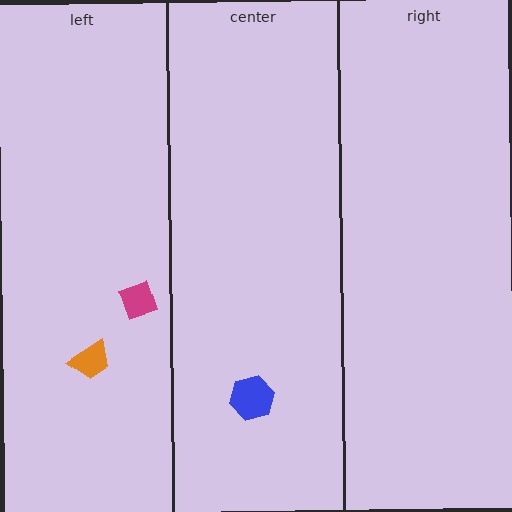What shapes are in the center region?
The blue hexagon.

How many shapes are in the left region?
2.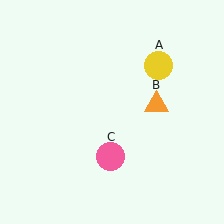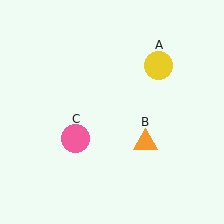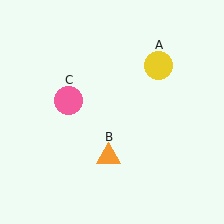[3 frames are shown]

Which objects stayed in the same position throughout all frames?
Yellow circle (object A) remained stationary.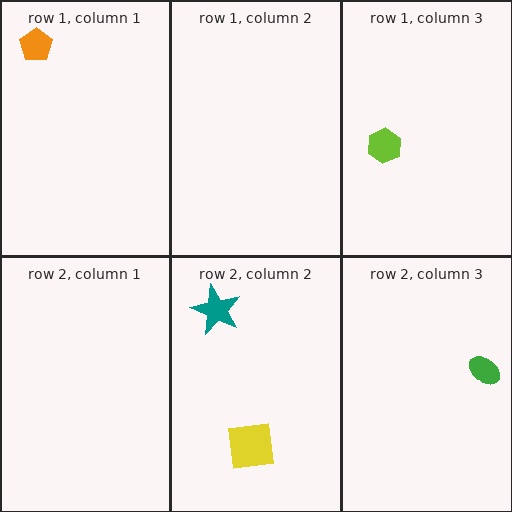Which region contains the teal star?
The row 2, column 2 region.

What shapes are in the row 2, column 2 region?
The yellow square, the teal star.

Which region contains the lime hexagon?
The row 1, column 3 region.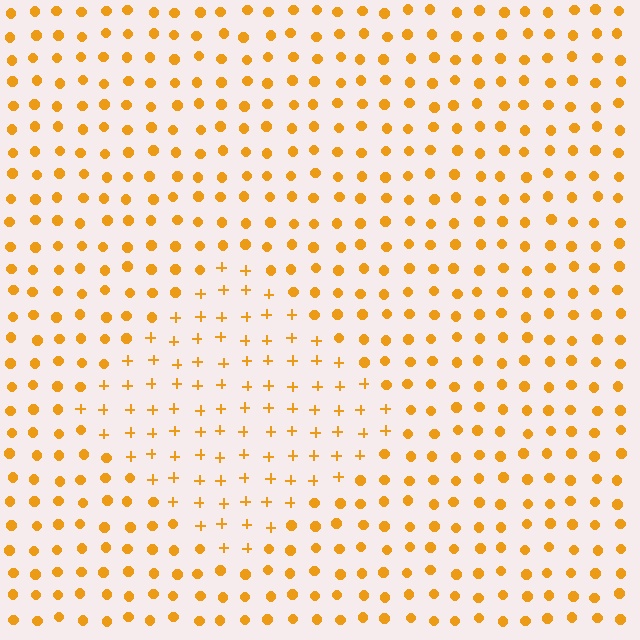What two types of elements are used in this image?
The image uses plus signs inside the diamond region and circles outside it.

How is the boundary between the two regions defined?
The boundary is defined by a change in element shape: plus signs inside vs. circles outside. All elements share the same color and spacing.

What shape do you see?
I see a diamond.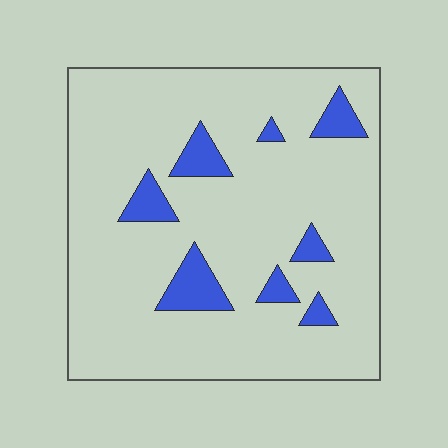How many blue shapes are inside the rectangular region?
8.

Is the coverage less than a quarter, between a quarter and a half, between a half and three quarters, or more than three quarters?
Less than a quarter.